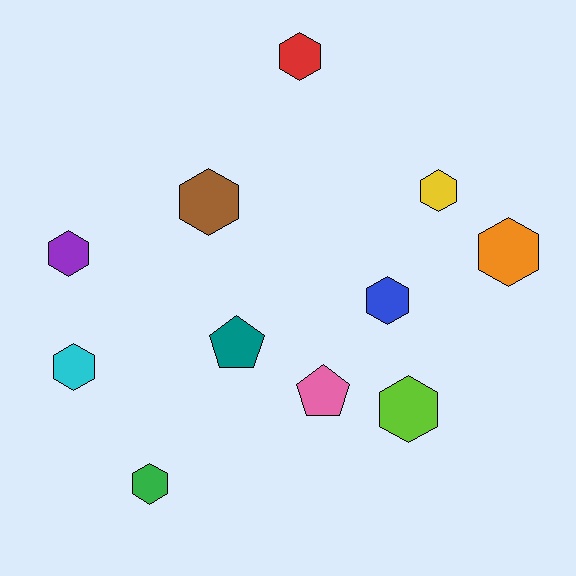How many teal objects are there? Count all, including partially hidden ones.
There is 1 teal object.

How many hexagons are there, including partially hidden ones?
There are 9 hexagons.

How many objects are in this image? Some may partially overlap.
There are 11 objects.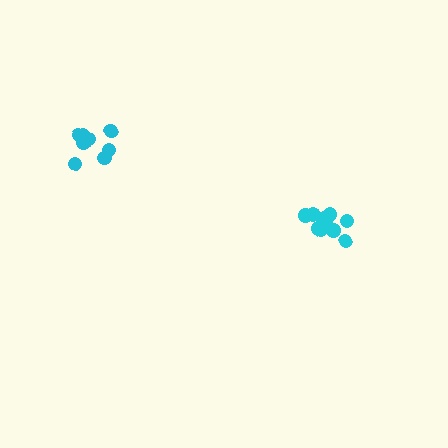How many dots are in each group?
Group 1: 11 dots, Group 2: 8 dots (19 total).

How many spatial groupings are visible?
There are 2 spatial groupings.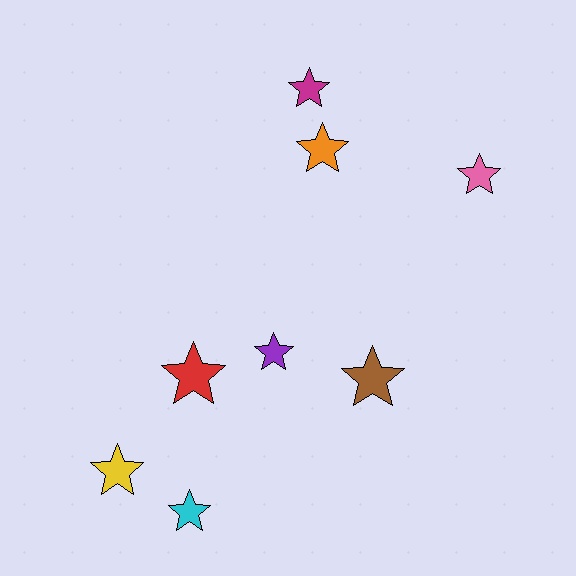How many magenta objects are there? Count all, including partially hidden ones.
There is 1 magenta object.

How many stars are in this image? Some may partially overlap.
There are 8 stars.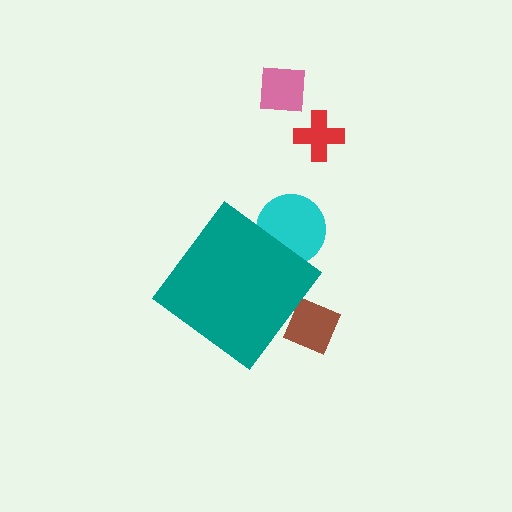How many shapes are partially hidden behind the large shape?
2 shapes are partially hidden.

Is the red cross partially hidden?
No, the red cross is fully visible.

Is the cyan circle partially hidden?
Yes, the cyan circle is partially hidden behind the teal diamond.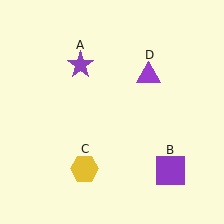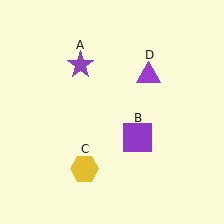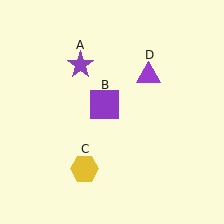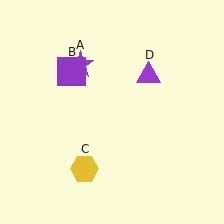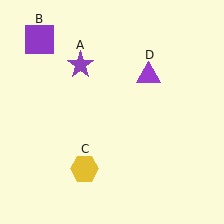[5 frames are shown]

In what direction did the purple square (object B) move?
The purple square (object B) moved up and to the left.